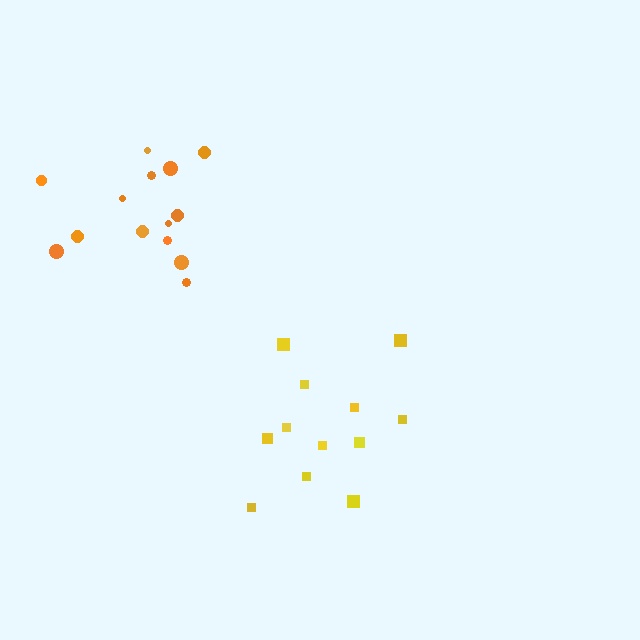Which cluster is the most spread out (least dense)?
Yellow.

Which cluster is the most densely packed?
Orange.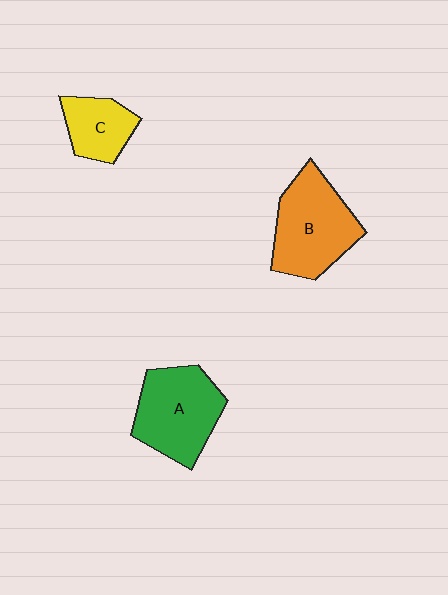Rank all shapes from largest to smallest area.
From largest to smallest: B (orange), A (green), C (yellow).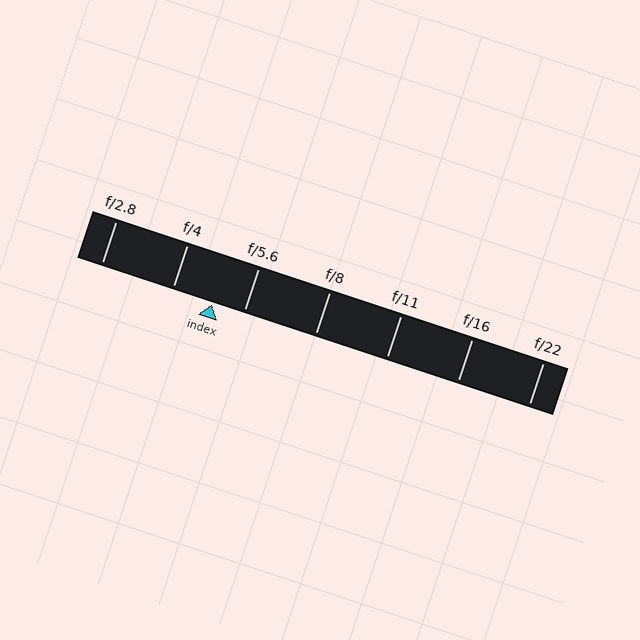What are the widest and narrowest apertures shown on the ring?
The widest aperture shown is f/2.8 and the narrowest is f/22.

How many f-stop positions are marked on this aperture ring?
There are 7 f-stop positions marked.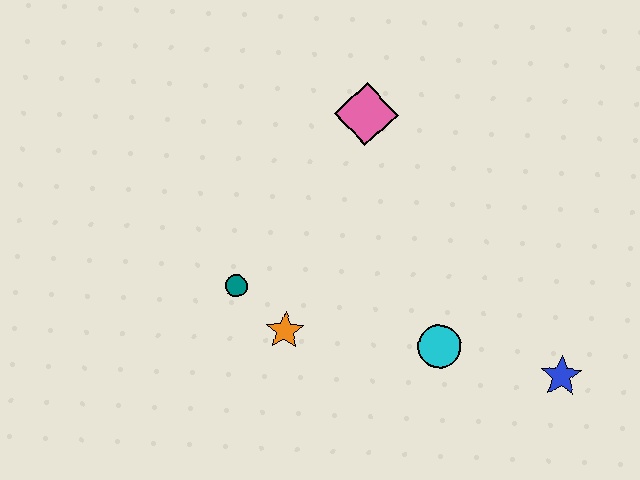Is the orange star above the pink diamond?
No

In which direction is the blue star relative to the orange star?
The blue star is to the right of the orange star.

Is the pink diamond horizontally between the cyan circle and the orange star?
Yes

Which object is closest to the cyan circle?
The blue star is closest to the cyan circle.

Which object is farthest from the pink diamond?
The blue star is farthest from the pink diamond.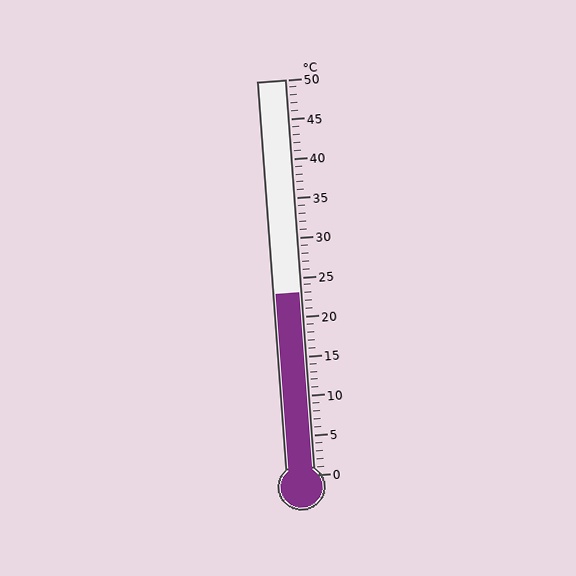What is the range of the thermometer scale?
The thermometer scale ranges from 0°C to 50°C.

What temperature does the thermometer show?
The thermometer shows approximately 23°C.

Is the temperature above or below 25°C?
The temperature is below 25°C.